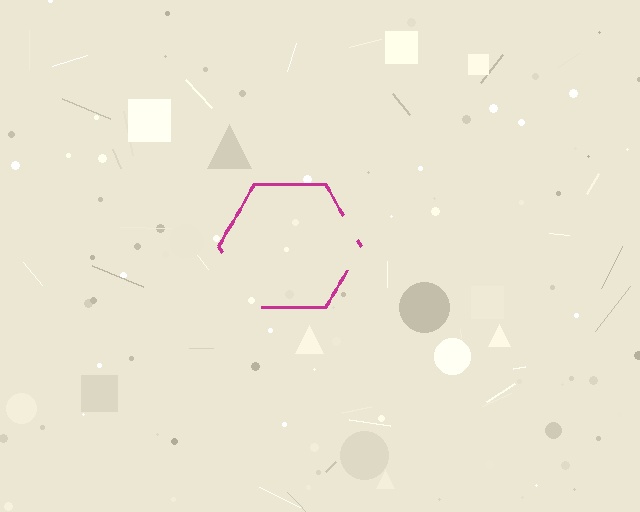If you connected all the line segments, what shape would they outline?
They would outline a hexagon.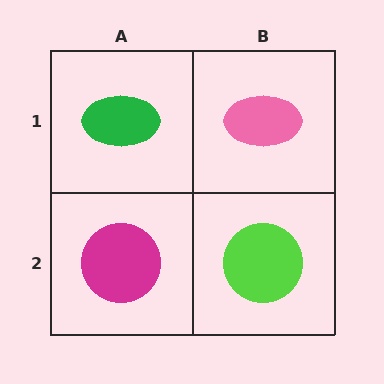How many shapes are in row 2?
2 shapes.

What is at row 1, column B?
A pink ellipse.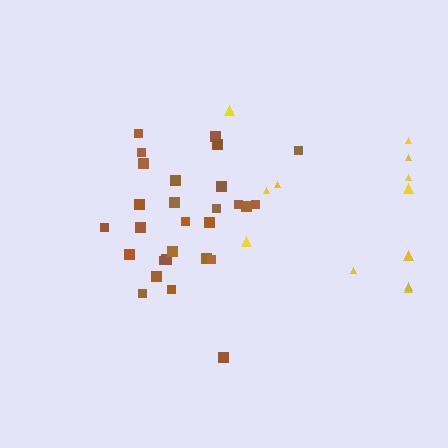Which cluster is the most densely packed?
Brown.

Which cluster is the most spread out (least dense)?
Yellow.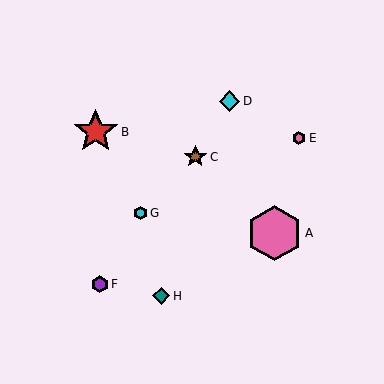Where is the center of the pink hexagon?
The center of the pink hexagon is at (299, 138).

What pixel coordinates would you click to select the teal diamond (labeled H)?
Click at (161, 296) to select the teal diamond H.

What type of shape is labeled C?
Shape C is a brown star.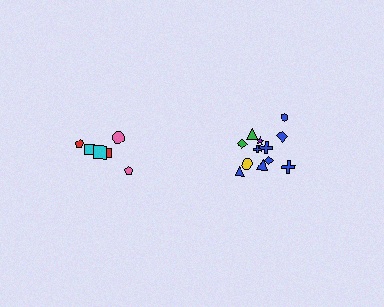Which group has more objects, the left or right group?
The right group.